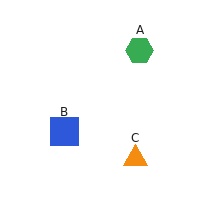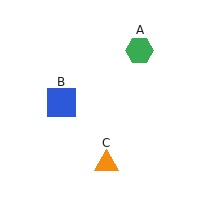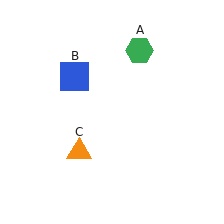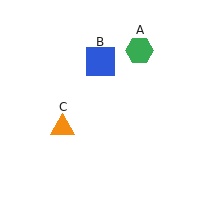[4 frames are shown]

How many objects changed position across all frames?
2 objects changed position: blue square (object B), orange triangle (object C).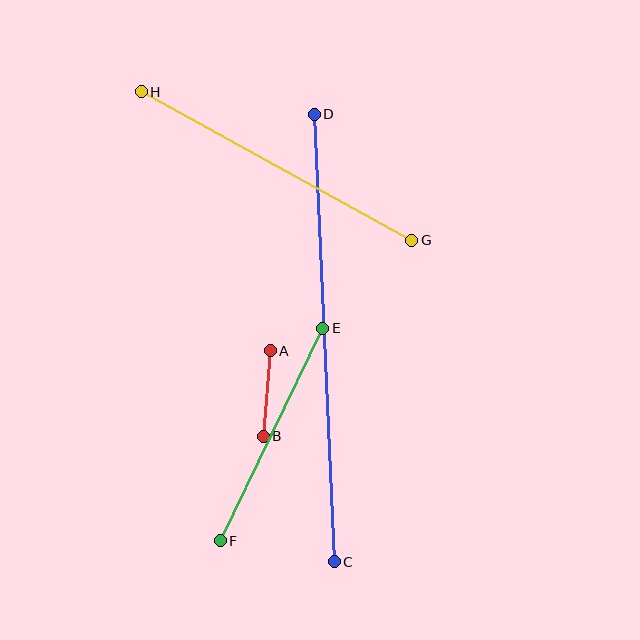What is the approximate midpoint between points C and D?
The midpoint is at approximately (324, 338) pixels.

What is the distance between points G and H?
The distance is approximately 309 pixels.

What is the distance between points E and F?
The distance is approximately 236 pixels.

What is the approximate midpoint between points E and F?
The midpoint is at approximately (272, 435) pixels.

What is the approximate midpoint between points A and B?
The midpoint is at approximately (267, 393) pixels.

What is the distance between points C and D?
The distance is approximately 448 pixels.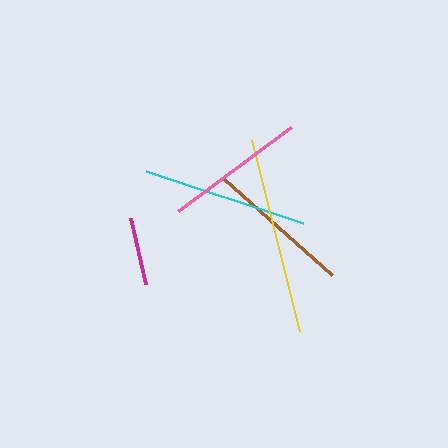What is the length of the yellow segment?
The yellow segment is approximately 198 pixels long.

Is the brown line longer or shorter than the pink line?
The brown line is longer than the pink line.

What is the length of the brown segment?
The brown segment is approximately 145 pixels long.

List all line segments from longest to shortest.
From longest to shortest: yellow, cyan, brown, pink, magenta.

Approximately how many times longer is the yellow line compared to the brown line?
The yellow line is approximately 1.4 times the length of the brown line.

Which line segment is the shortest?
The magenta line is the shortest at approximately 67 pixels.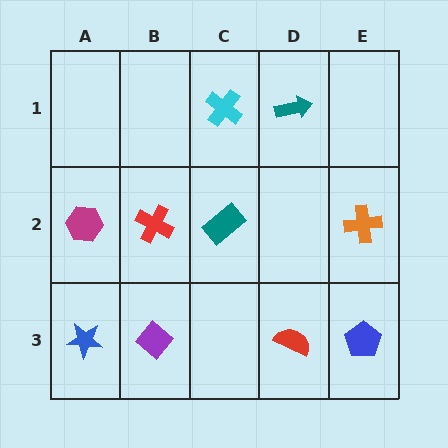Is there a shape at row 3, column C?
No, that cell is empty.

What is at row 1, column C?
A cyan cross.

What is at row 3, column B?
A purple diamond.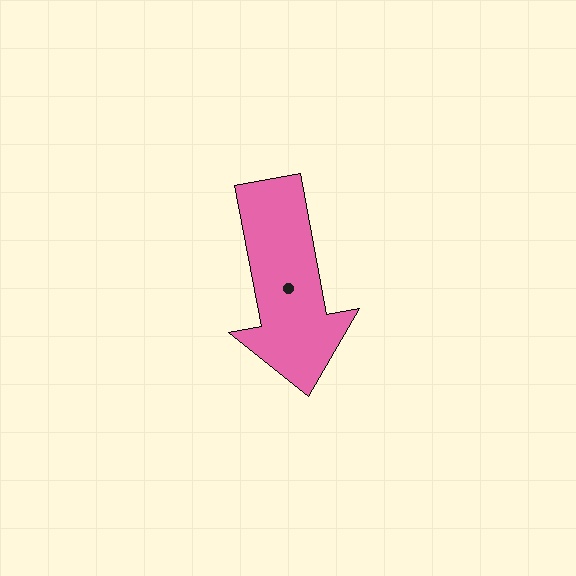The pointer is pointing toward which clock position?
Roughly 6 o'clock.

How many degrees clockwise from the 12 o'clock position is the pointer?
Approximately 169 degrees.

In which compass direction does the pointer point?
South.